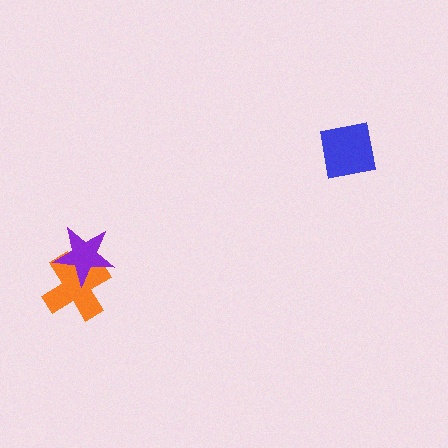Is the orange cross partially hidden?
Yes, it is partially covered by another shape.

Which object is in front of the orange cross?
The purple star is in front of the orange cross.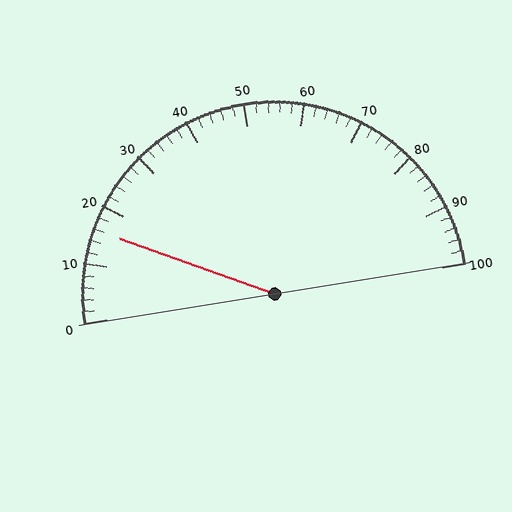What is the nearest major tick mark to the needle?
The nearest major tick mark is 20.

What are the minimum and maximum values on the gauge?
The gauge ranges from 0 to 100.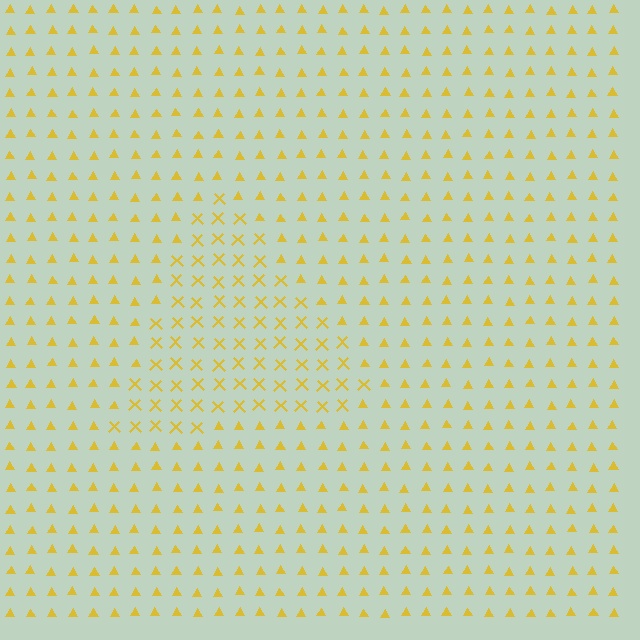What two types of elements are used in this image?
The image uses X marks inside the triangle region and triangles outside it.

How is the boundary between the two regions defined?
The boundary is defined by a change in element shape: X marks inside vs. triangles outside. All elements share the same color and spacing.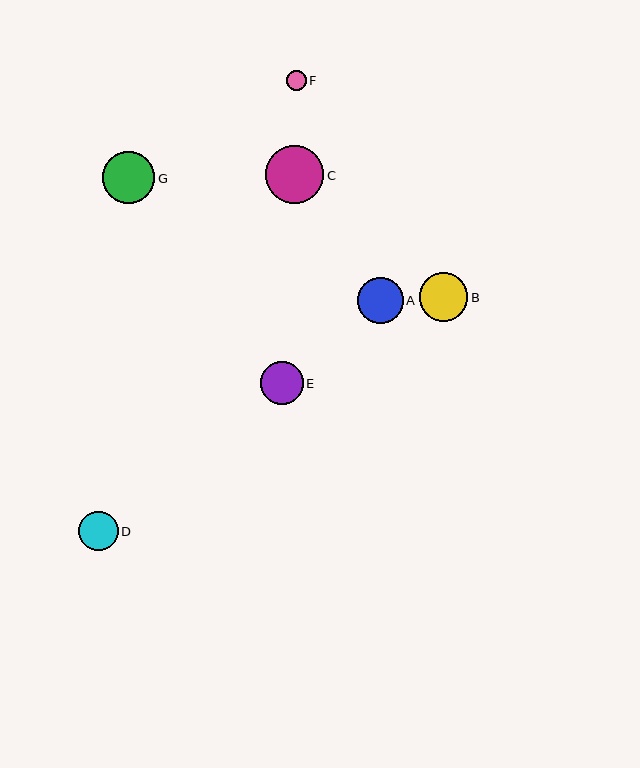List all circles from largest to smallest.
From largest to smallest: C, G, B, A, E, D, F.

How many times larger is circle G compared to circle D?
Circle G is approximately 1.3 times the size of circle D.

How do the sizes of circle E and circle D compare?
Circle E and circle D are approximately the same size.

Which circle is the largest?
Circle C is the largest with a size of approximately 59 pixels.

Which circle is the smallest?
Circle F is the smallest with a size of approximately 20 pixels.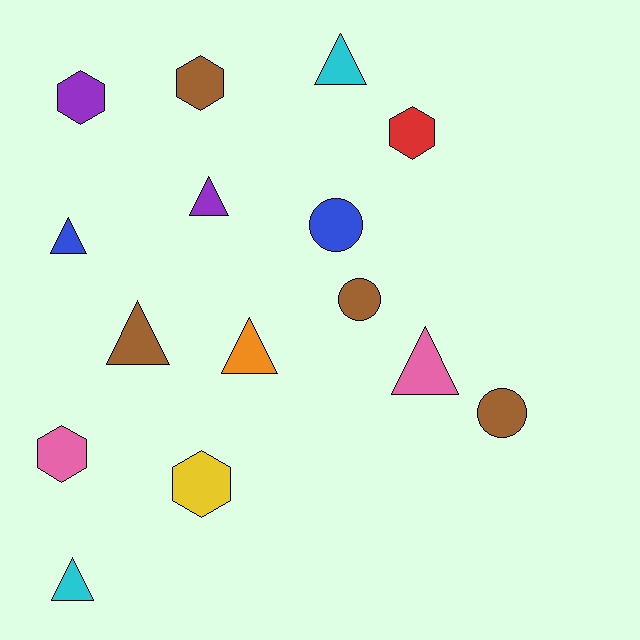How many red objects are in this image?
There is 1 red object.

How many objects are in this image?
There are 15 objects.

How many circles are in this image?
There are 3 circles.